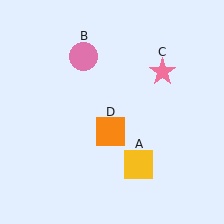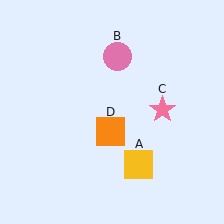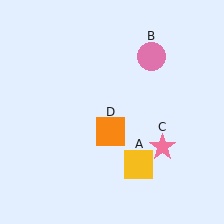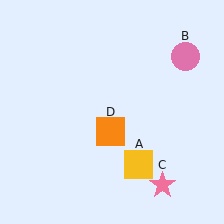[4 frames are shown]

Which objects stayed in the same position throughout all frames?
Yellow square (object A) and orange square (object D) remained stationary.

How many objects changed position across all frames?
2 objects changed position: pink circle (object B), pink star (object C).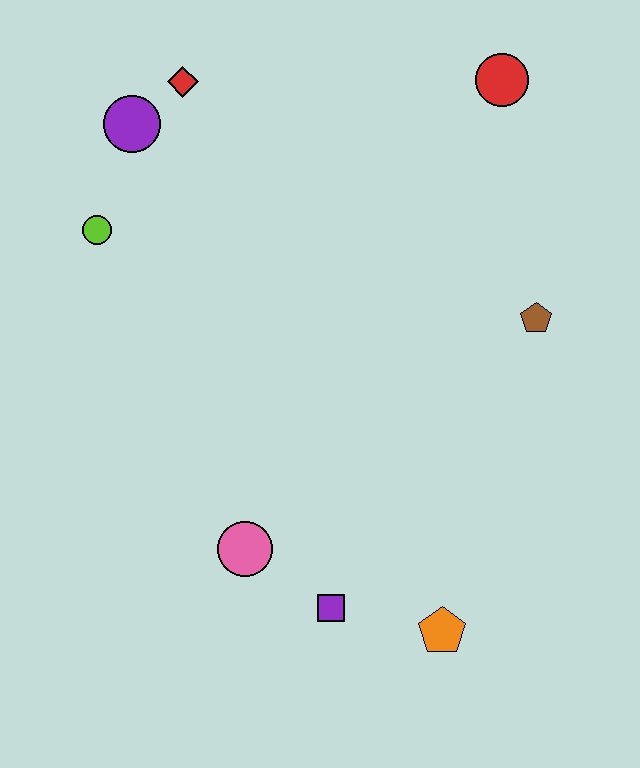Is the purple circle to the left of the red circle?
Yes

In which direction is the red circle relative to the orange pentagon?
The red circle is above the orange pentagon.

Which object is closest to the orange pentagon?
The purple square is closest to the orange pentagon.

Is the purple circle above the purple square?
Yes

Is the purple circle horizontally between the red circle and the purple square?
No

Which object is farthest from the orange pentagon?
The red diamond is farthest from the orange pentagon.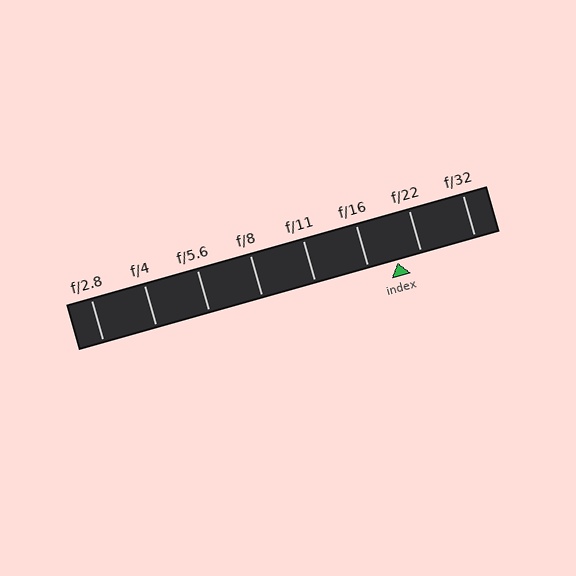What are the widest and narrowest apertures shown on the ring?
The widest aperture shown is f/2.8 and the narrowest is f/32.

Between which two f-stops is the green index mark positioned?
The index mark is between f/16 and f/22.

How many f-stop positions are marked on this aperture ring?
There are 8 f-stop positions marked.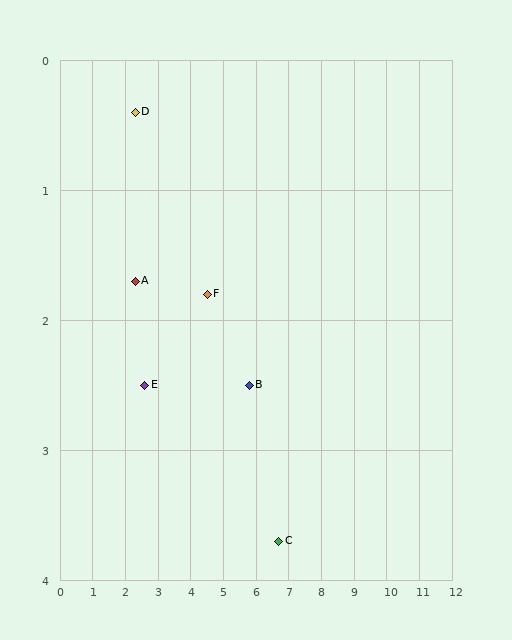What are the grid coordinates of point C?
Point C is at approximately (6.7, 3.7).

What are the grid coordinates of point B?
Point B is at approximately (5.8, 2.5).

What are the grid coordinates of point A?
Point A is at approximately (2.3, 1.7).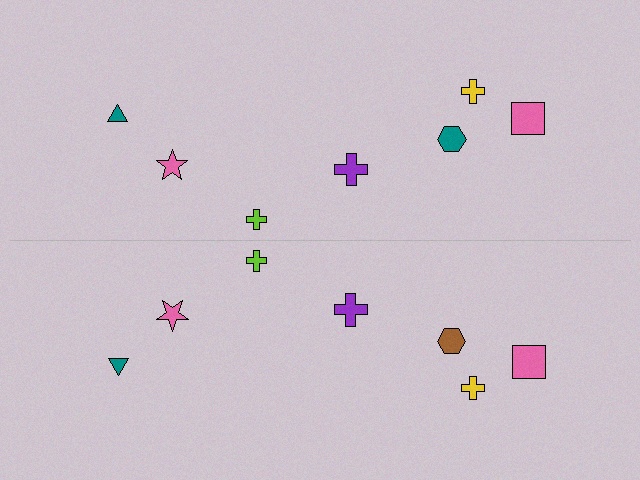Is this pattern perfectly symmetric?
No, the pattern is not perfectly symmetric. The brown hexagon on the bottom side breaks the symmetry — its mirror counterpart is teal.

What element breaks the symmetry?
The brown hexagon on the bottom side breaks the symmetry — its mirror counterpart is teal.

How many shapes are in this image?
There are 14 shapes in this image.